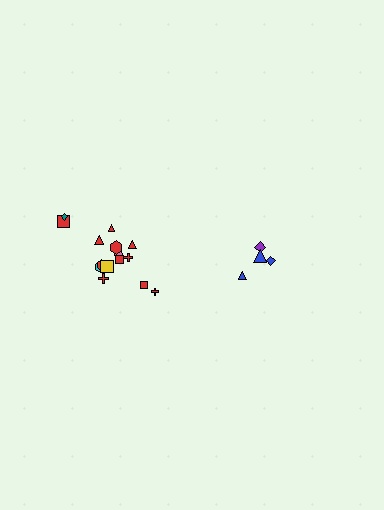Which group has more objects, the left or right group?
The left group.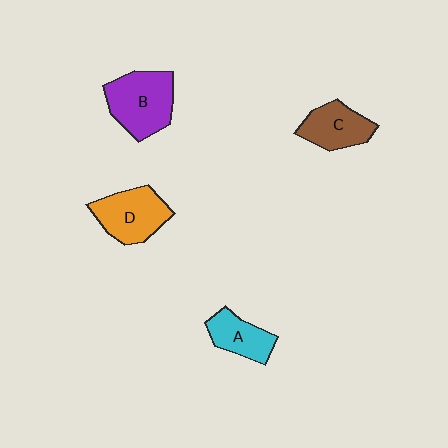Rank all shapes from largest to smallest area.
From largest to smallest: B (purple), D (orange), C (brown), A (cyan).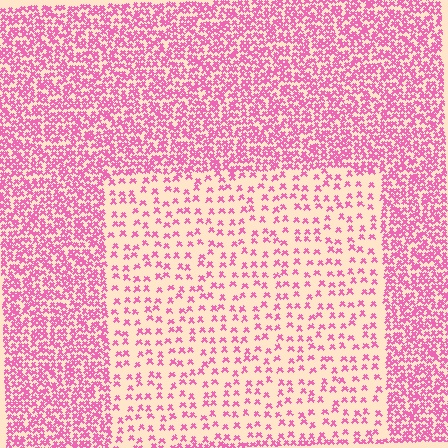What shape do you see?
I see a rectangle.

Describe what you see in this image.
The image contains small pink elements arranged at two different densities. A rectangle-shaped region is visible where the elements are less densely packed than the surrounding area.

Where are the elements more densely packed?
The elements are more densely packed outside the rectangle boundary.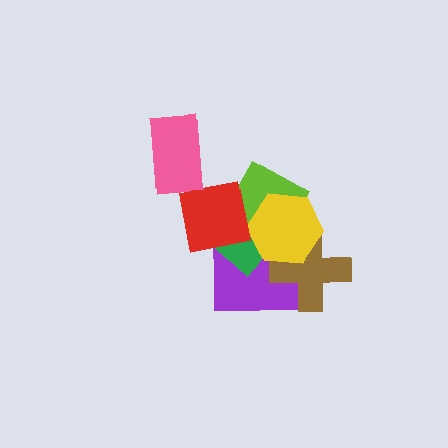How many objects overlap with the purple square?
4 objects overlap with the purple square.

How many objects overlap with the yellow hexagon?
4 objects overlap with the yellow hexagon.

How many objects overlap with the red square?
2 objects overlap with the red square.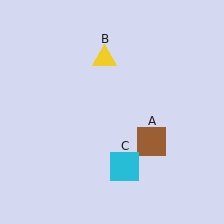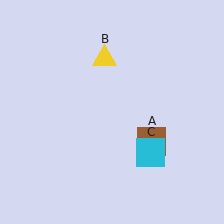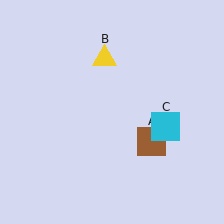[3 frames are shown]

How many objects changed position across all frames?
1 object changed position: cyan square (object C).